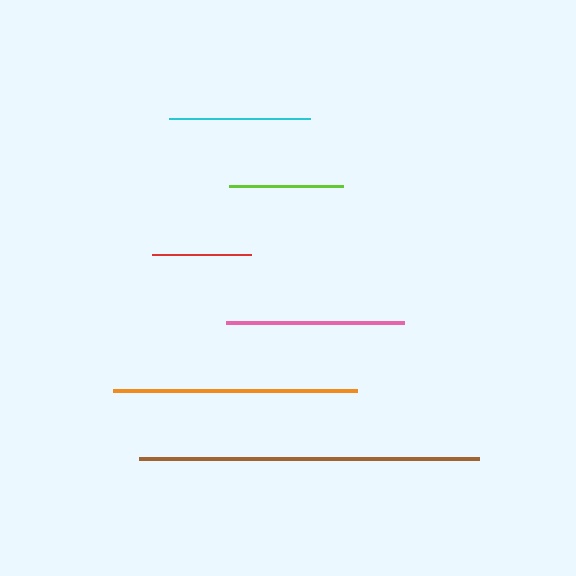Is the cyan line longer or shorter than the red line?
The cyan line is longer than the red line.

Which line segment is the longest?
The brown line is the longest at approximately 340 pixels.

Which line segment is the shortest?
The red line is the shortest at approximately 100 pixels.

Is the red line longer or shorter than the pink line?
The pink line is longer than the red line.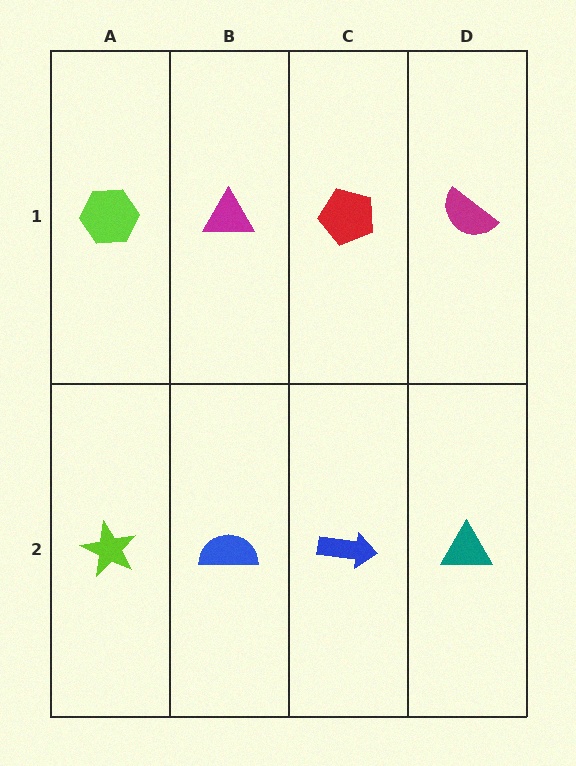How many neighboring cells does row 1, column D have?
2.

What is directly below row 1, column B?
A blue semicircle.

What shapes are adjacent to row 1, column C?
A blue arrow (row 2, column C), a magenta triangle (row 1, column B), a magenta semicircle (row 1, column D).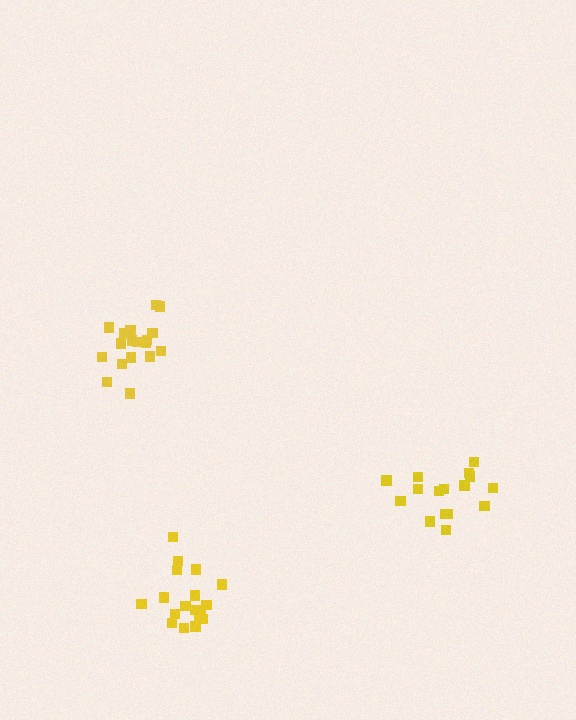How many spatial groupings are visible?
There are 3 spatial groupings.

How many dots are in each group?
Group 1: 20 dots, Group 2: 16 dots, Group 3: 18 dots (54 total).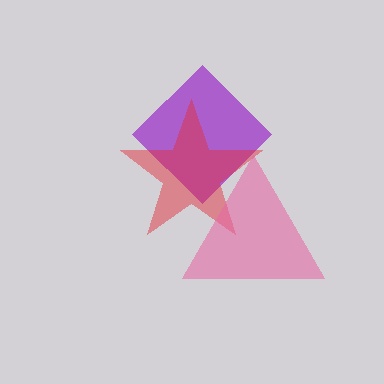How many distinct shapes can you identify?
There are 3 distinct shapes: a purple diamond, a red star, a pink triangle.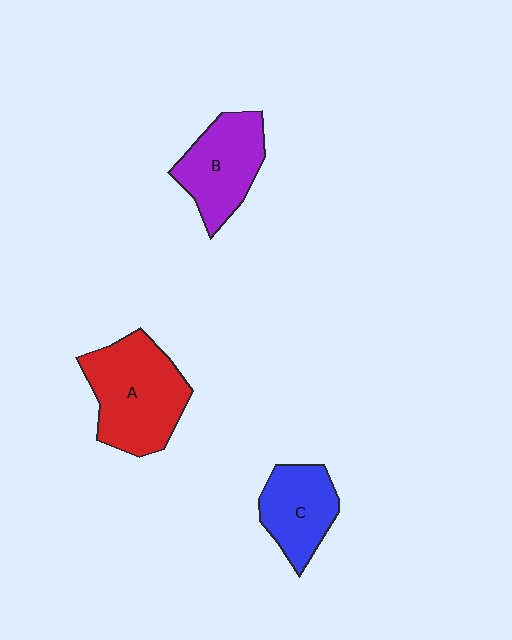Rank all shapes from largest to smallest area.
From largest to smallest: A (red), B (purple), C (blue).